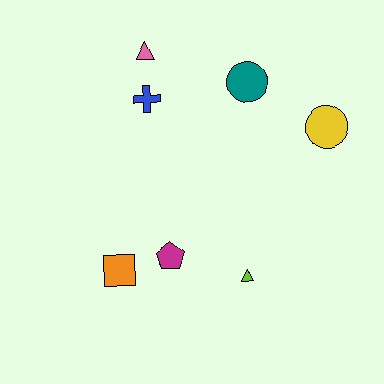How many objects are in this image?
There are 7 objects.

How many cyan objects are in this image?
There are no cyan objects.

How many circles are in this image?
There are 2 circles.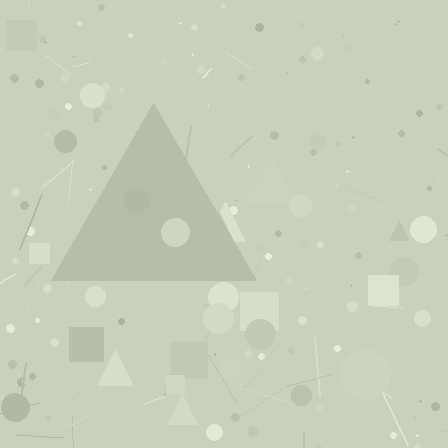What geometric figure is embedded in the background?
A triangle is embedded in the background.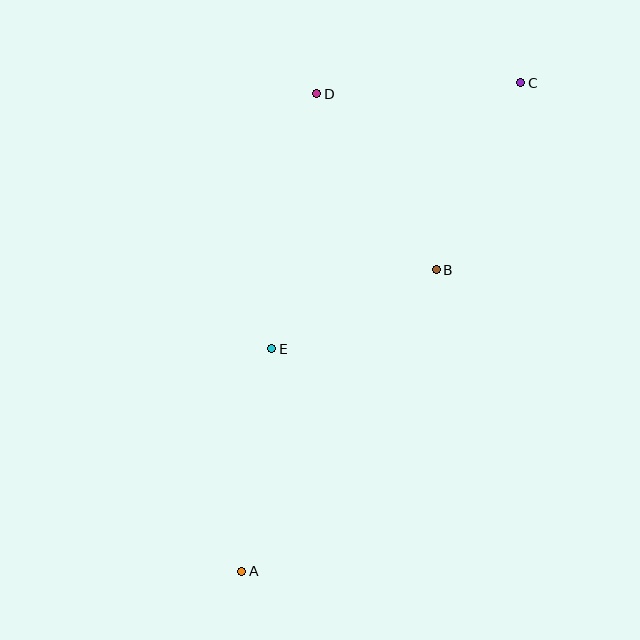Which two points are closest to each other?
Points B and E are closest to each other.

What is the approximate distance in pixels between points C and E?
The distance between C and E is approximately 364 pixels.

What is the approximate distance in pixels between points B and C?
The distance between B and C is approximately 205 pixels.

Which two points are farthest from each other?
Points A and C are farthest from each other.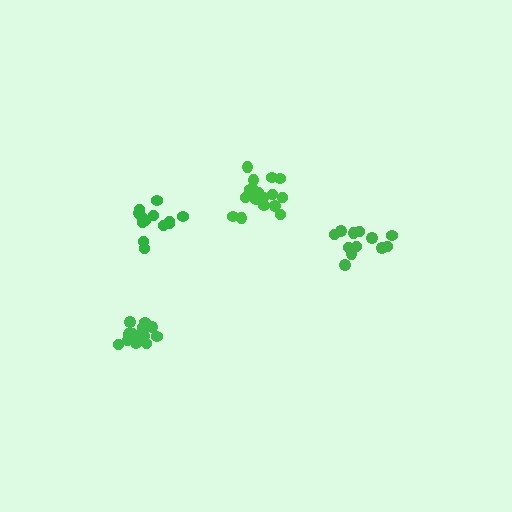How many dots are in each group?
Group 1: 17 dots, Group 2: 13 dots, Group 3: 12 dots, Group 4: 16 dots (58 total).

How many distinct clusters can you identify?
There are 4 distinct clusters.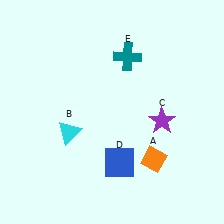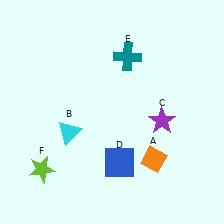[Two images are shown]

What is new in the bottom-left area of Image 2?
A lime star (F) was added in the bottom-left area of Image 2.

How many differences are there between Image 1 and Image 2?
There is 1 difference between the two images.